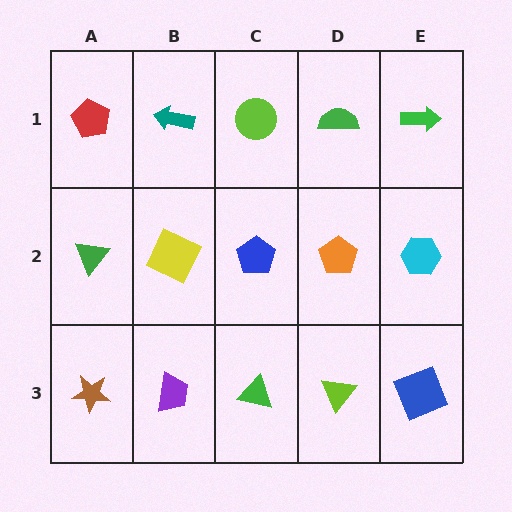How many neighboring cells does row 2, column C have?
4.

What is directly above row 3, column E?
A cyan hexagon.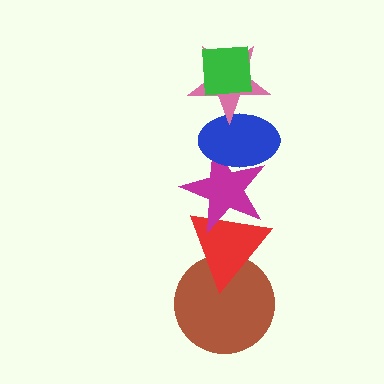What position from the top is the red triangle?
The red triangle is 5th from the top.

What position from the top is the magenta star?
The magenta star is 4th from the top.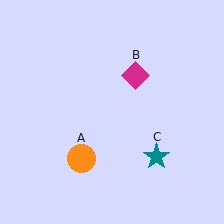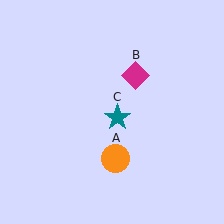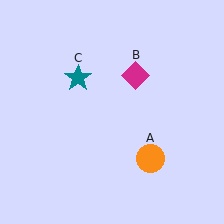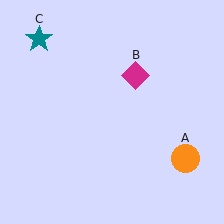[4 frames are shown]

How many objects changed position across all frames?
2 objects changed position: orange circle (object A), teal star (object C).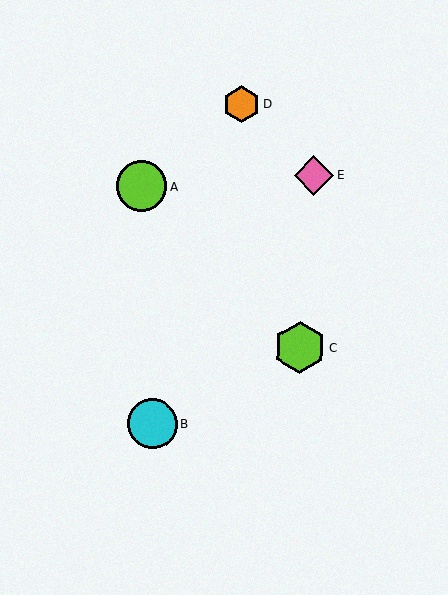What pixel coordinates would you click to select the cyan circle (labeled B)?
Click at (152, 424) to select the cyan circle B.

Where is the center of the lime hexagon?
The center of the lime hexagon is at (300, 347).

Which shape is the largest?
The lime hexagon (labeled C) is the largest.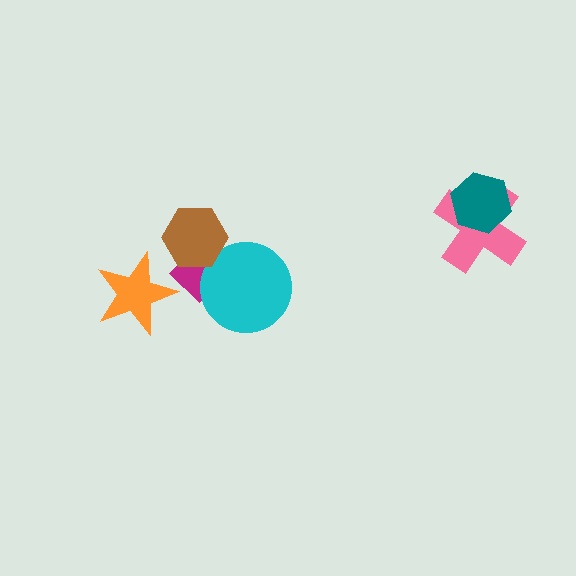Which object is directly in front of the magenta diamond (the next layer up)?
The cyan circle is directly in front of the magenta diamond.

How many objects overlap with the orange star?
0 objects overlap with the orange star.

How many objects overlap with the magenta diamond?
2 objects overlap with the magenta diamond.